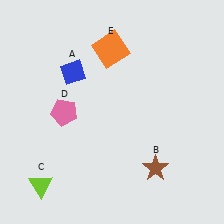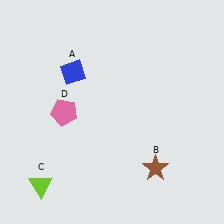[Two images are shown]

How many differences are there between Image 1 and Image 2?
There is 1 difference between the two images.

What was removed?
The orange square (E) was removed in Image 2.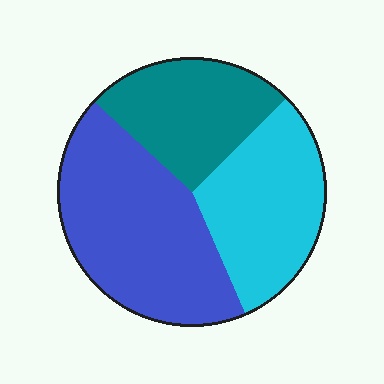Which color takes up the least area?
Teal, at roughly 25%.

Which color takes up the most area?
Blue, at roughly 45%.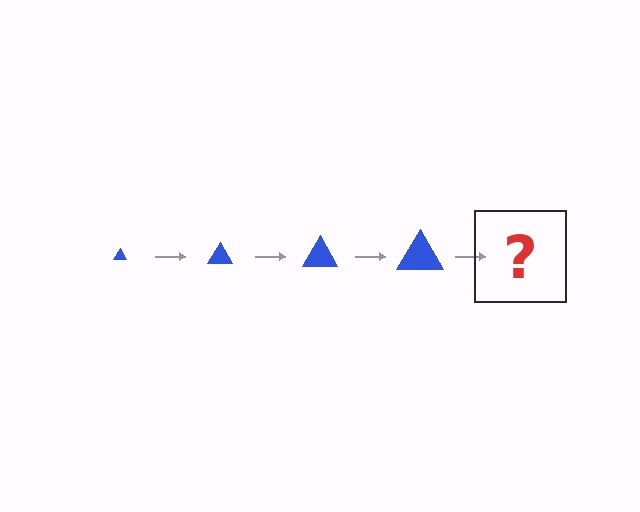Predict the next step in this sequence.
The next step is a blue triangle, larger than the previous one.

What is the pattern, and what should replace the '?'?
The pattern is that the triangle gets progressively larger each step. The '?' should be a blue triangle, larger than the previous one.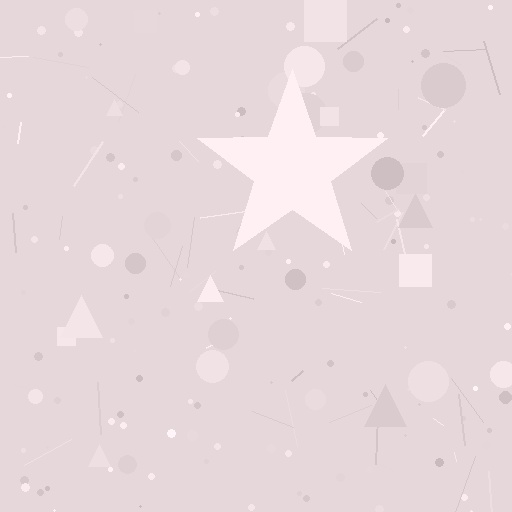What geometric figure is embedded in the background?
A star is embedded in the background.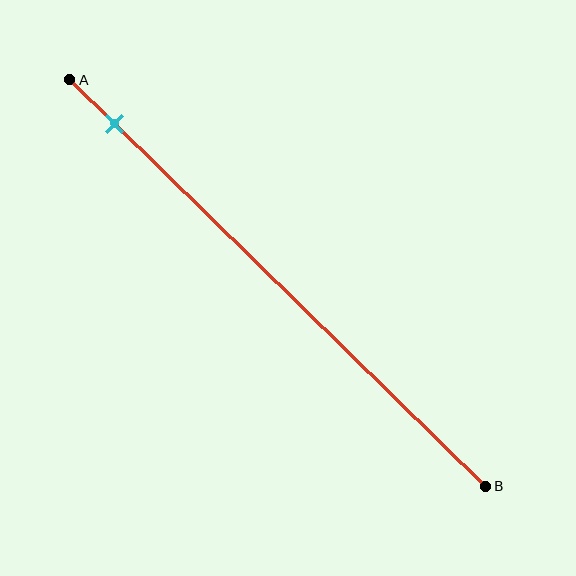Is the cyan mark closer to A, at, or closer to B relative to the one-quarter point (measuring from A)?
The cyan mark is closer to point A than the one-quarter point of segment AB.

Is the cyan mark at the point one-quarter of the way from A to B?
No, the mark is at about 10% from A, not at the 25% one-quarter point.